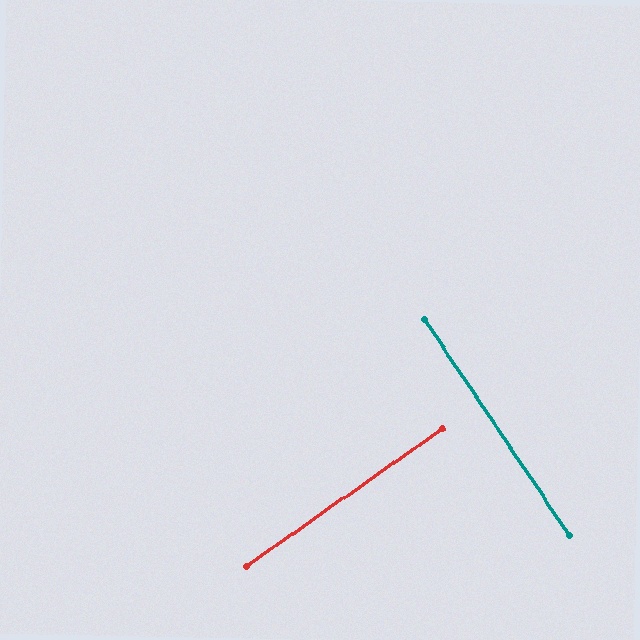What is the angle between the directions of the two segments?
Approximately 89 degrees.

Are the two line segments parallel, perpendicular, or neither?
Perpendicular — they meet at approximately 89°.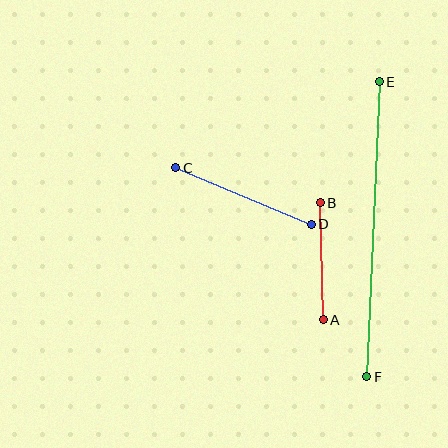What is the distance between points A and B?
The distance is approximately 117 pixels.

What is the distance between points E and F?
The distance is approximately 295 pixels.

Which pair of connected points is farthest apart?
Points E and F are farthest apart.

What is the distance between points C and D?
The distance is approximately 147 pixels.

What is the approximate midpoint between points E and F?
The midpoint is at approximately (373, 229) pixels.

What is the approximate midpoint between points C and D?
The midpoint is at approximately (243, 196) pixels.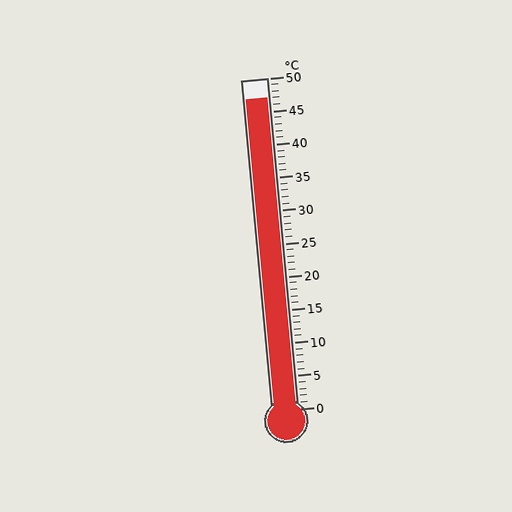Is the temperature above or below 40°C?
The temperature is above 40°C.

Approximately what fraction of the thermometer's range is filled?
The thermometer is filled to approximately 95% of its range.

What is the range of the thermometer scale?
The thermometer scale ranges from 0°C to 50°C.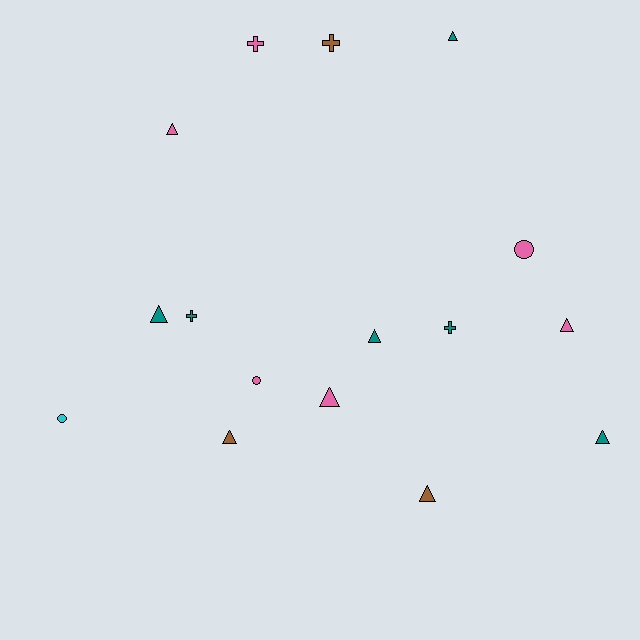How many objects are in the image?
There are 16 objects.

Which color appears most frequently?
Pink, with 6 objects.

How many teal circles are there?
There are no teal circles.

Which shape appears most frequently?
Triangle, with 9 objects.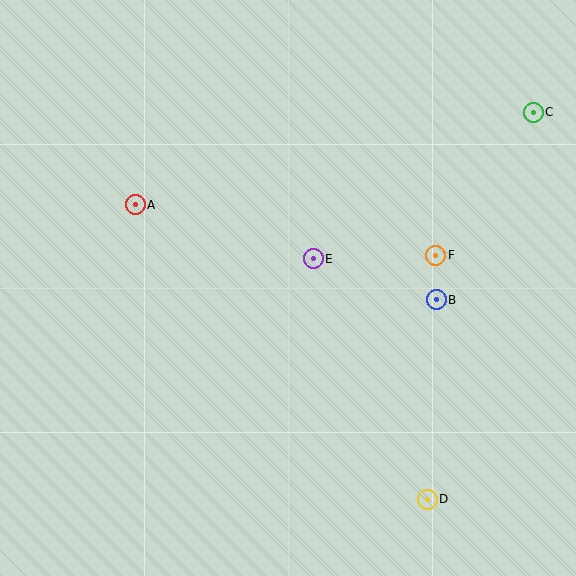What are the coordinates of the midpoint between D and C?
The midpoint between D and C is at (480, 306).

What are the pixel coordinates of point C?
Point C is at (533, 112).